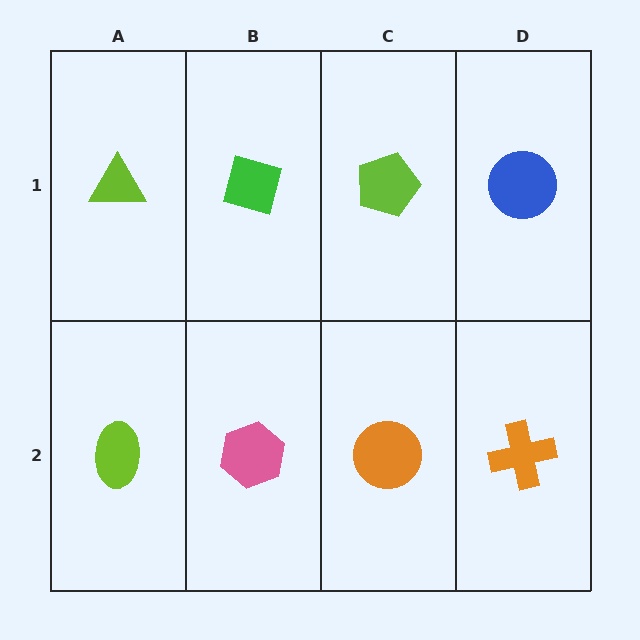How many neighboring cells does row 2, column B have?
3.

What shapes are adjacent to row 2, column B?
A green diamond (row 1, column B), a lime ellipse (row 2, column A), an orange circle (row 2, column C).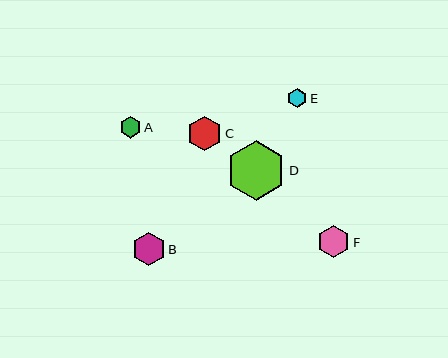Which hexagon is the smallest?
Hexagon E is the smallest with a size of approximately 20 pixels.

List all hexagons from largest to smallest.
From largest to smallest: D, C, B, F, A, E.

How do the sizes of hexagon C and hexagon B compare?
Hexagon C and hexagon B are approximately the same size.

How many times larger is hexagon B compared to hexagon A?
Hexagon B is approximately 1.5 times the size of hexagon A.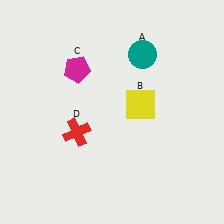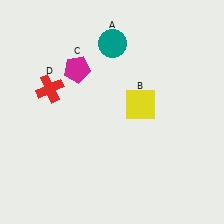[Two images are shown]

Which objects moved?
The objects that moved are: the teal circle (A), the red cross (D).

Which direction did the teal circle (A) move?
The teal circle (A) moved left.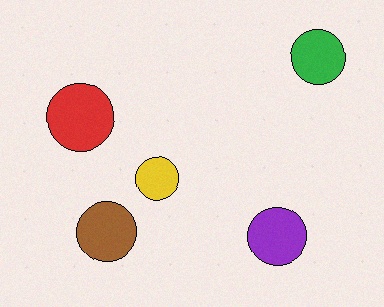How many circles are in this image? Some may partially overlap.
There are 5 circles.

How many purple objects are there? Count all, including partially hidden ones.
There is 1 purple object.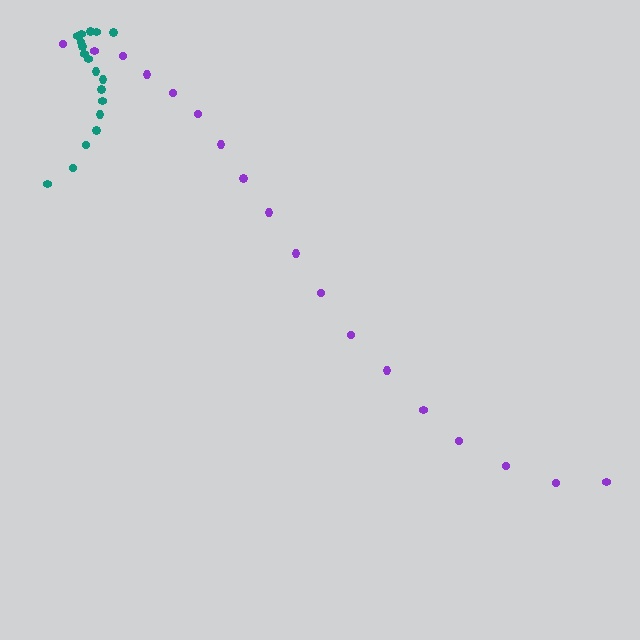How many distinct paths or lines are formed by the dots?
There are 2 distinct paths.